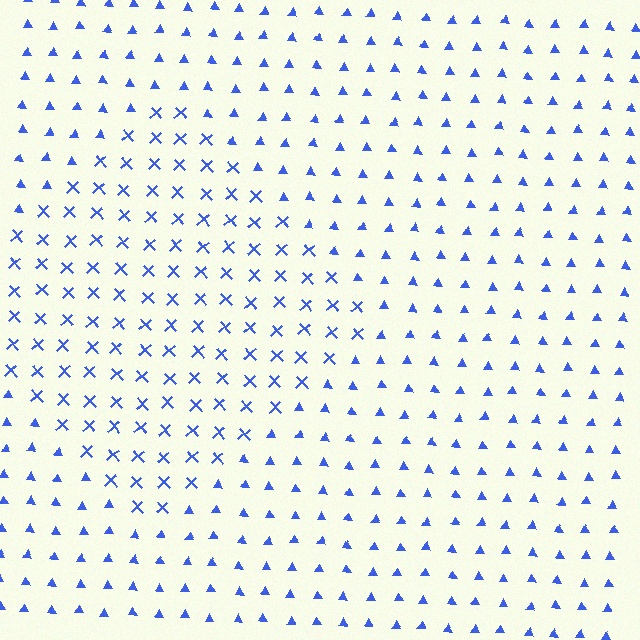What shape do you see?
I see a diamond.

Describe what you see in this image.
The image is filled with small blue elements arranged in a uniform grid. A diamond-shaped region contains X marks, while the surrounding area contains triangles. The boundary is defined purely by the change in element shape.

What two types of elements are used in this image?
The image uses X marks inside the diamond region and triangles outside it.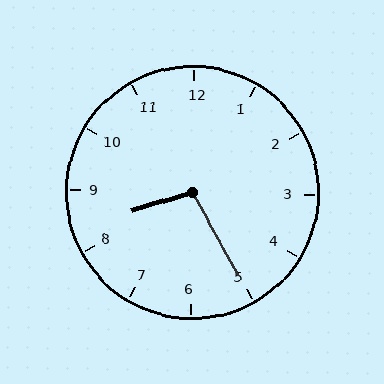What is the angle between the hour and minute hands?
Approximately 102 degrees.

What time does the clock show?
8:25.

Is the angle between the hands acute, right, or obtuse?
It is obtuse.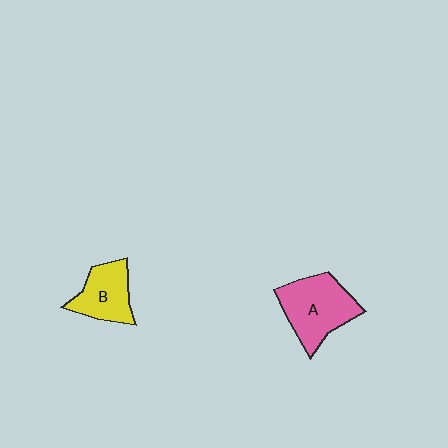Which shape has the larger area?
Shape A (pink).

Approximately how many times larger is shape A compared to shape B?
Approximately 1.4 times.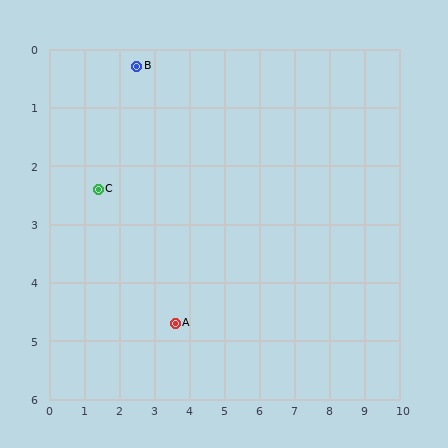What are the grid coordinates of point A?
Point A is at approximately (3.6, 4.7).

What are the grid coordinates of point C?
Point C is at approximately (1.4, 2.4).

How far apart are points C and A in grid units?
Points C and A are about 3.2 grid units apart.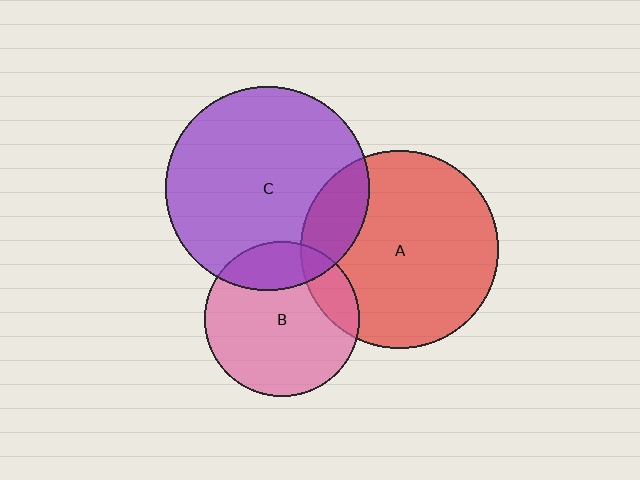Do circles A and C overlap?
Yes.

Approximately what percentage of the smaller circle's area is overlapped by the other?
Approximately 15%.